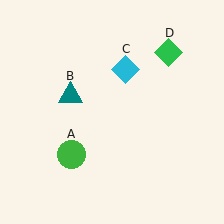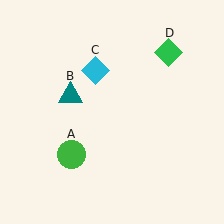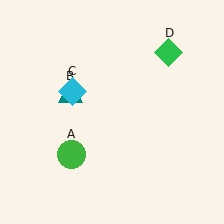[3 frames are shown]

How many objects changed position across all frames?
1 object changed position: cyan diamond (object C).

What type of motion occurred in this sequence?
The cyan diamond (object C) rotated counterclockwise around the center of the scene.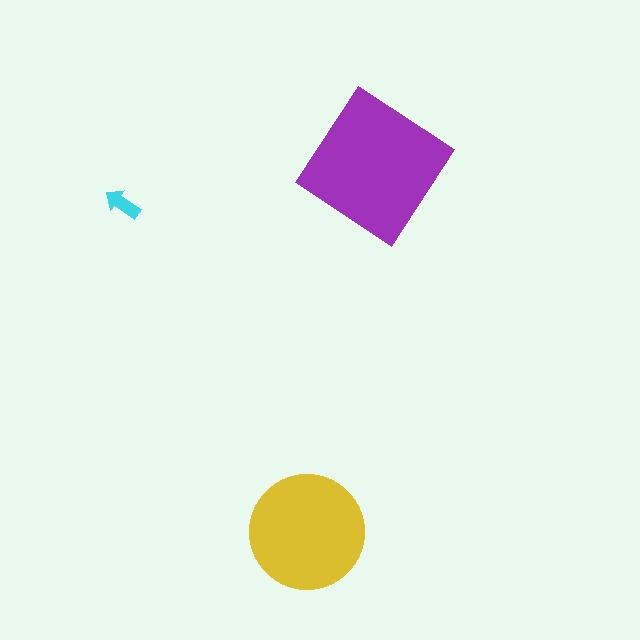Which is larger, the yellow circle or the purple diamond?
The purple diamond.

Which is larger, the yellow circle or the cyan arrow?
The yellow circle.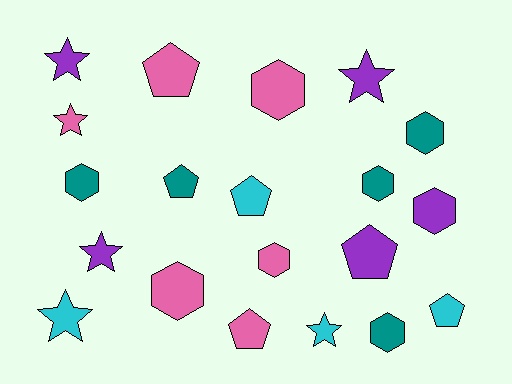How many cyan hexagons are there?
There are no cyan hexagons.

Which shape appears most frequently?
Hexagon, with 8 objects.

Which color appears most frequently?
Pink, with 6 objects.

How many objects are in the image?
There are 20 objects.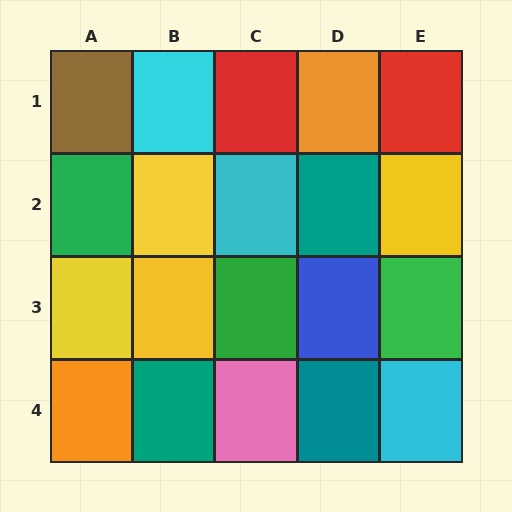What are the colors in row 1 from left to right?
Brown, cyan, red, orange, red.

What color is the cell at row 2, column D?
Teal.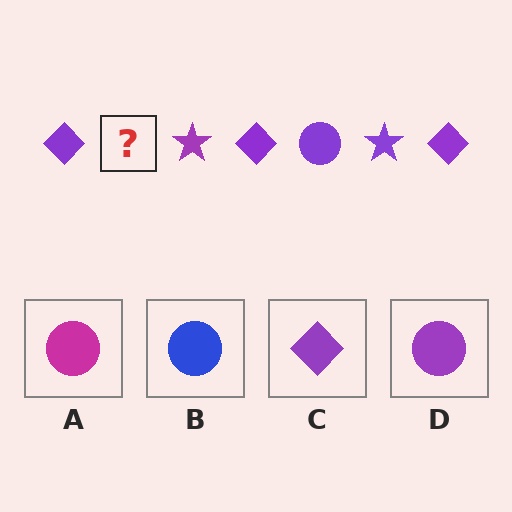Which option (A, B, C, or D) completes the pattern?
D.